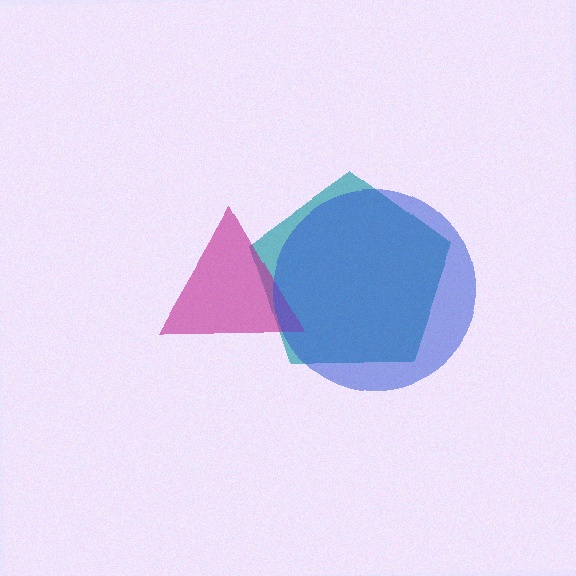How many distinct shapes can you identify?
There are 3 distinct shapes: a teal pentagon, a magenta triangle, a blue circle.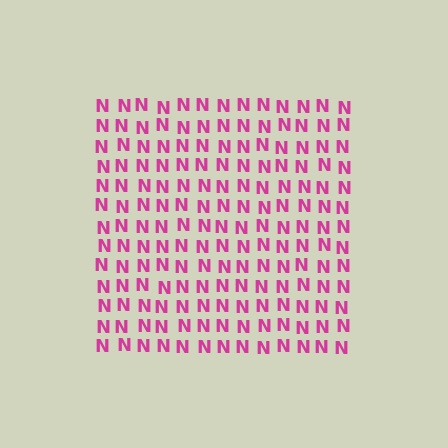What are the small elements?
The small elements are letter N's.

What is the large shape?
The large shape is a square.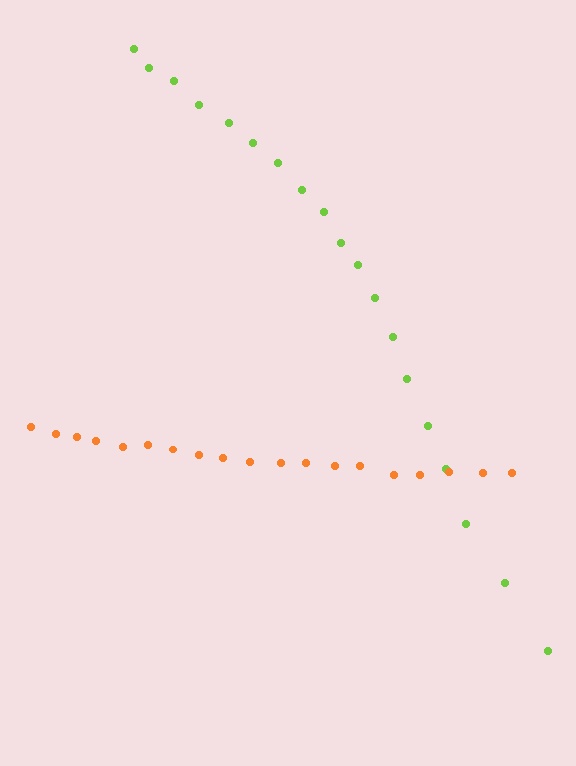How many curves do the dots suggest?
There are 2 distinct paths.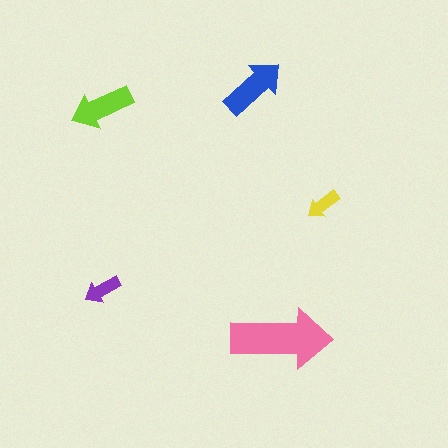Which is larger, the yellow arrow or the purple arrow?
The purple one.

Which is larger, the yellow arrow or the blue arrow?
The blue one.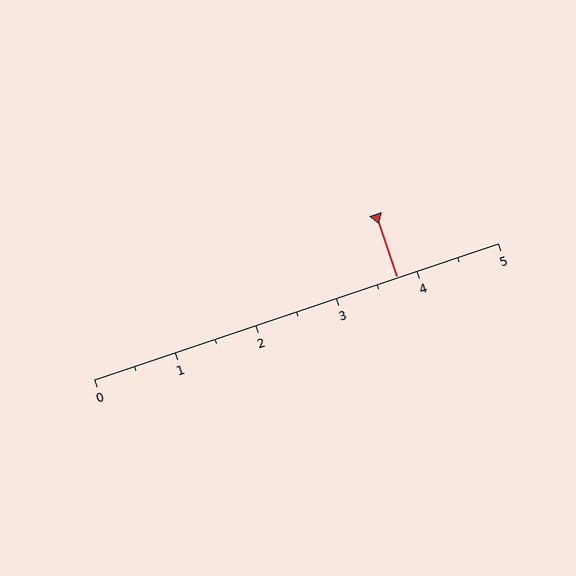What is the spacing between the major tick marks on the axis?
The major ticks are spaced 1 apart.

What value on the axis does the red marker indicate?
The marker indicates approximately 3.8.